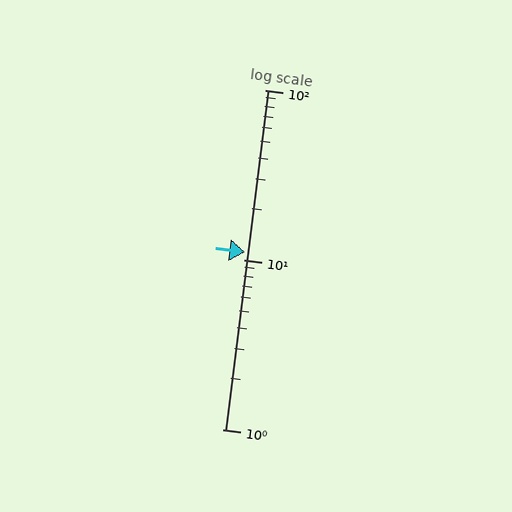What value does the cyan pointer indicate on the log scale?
The pointer indicates approximately 11.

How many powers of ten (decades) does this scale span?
The scale spans 2 decades, from 1 to 100.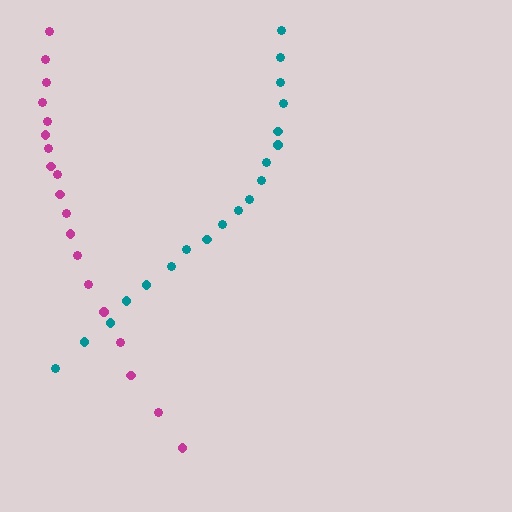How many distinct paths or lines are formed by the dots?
There are 2 distinct paths.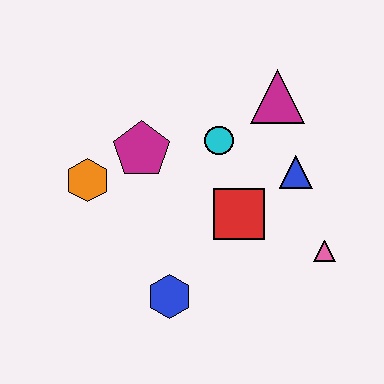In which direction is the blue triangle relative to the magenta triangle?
The blue triangle is below the magenta triangle.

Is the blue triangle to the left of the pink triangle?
Yes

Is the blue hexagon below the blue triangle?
Yes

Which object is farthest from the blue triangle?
The orange hexagon is farthest from the blue triangle.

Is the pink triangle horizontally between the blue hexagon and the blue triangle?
No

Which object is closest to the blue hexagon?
The red square is closest to the blue hexagon.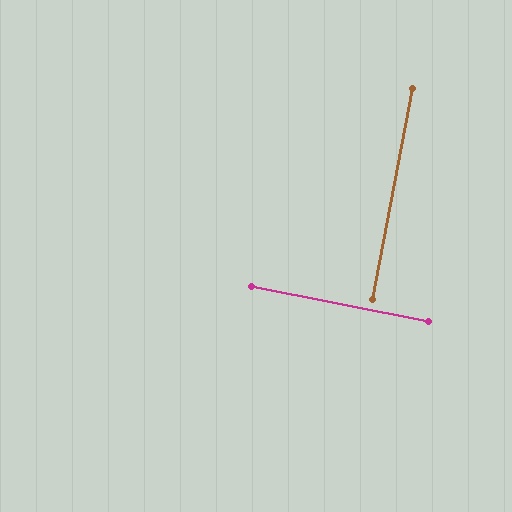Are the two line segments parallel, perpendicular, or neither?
Perpendicular — they meet at approximately 89°.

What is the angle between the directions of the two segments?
Approximately 89 degrees.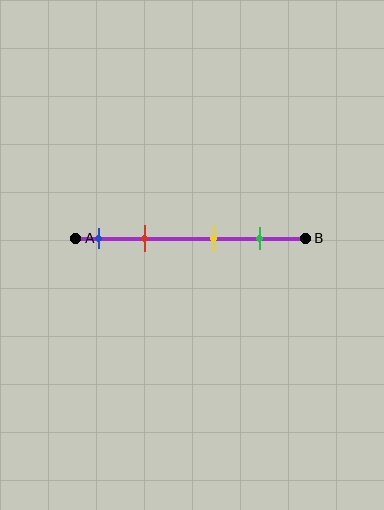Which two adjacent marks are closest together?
The blue and red marks are the closest adjacent pair.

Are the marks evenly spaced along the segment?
No, the marks are not evenly spaced.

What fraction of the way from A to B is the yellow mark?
The yellow mark is approximately 60% (0.6) of the way from A to B.